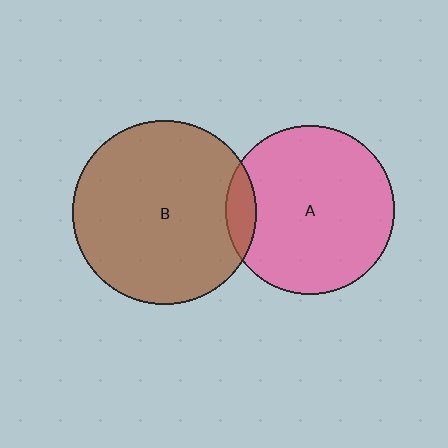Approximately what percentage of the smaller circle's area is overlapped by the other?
Approximately 10%.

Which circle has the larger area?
Circle B (brown).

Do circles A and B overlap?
Yes.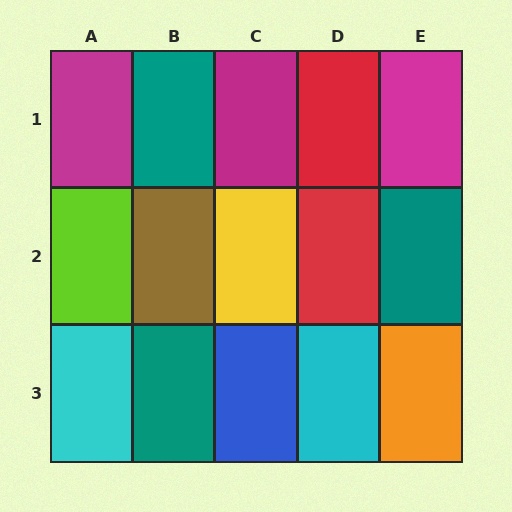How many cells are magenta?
3 cells are magenta.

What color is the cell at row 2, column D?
Red.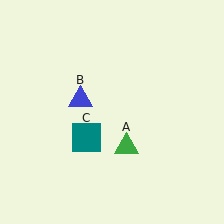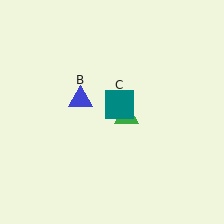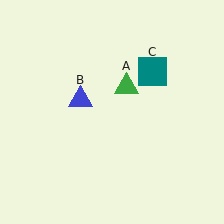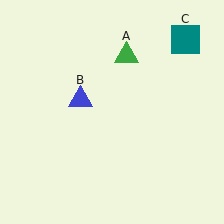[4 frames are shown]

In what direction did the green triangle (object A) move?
The green triangle (object A) moved up.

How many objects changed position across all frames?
2 objects changed position: green triangle (object A), teal square (object C).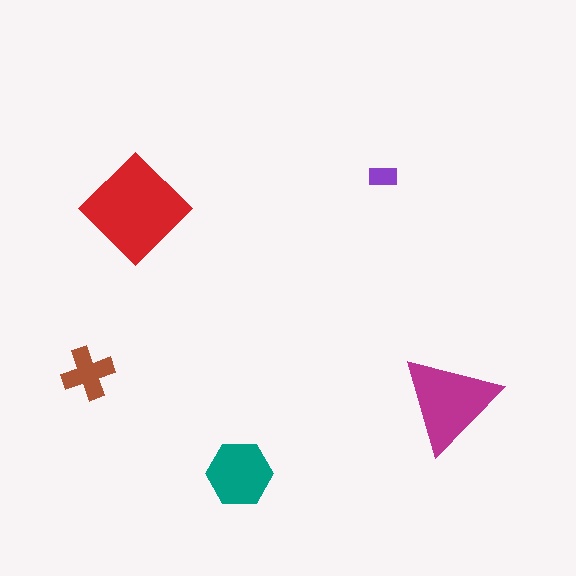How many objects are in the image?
There are 5 objects in the image.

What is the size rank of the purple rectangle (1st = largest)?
5th.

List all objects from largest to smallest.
The red diamond, the magenta triangle, the teal hexagon, the brown cross, the purple rectangle.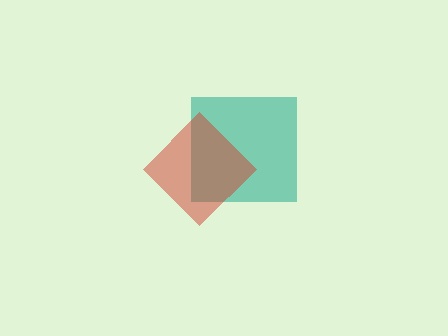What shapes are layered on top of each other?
The layered shapes are: a teal square, a red diamond.